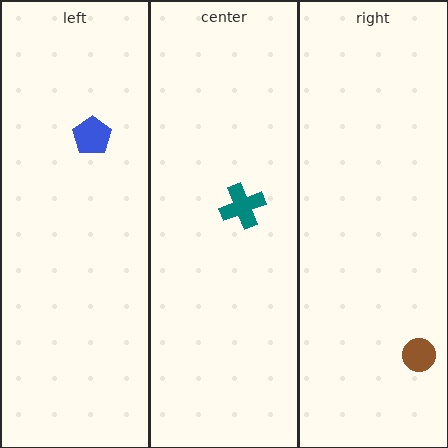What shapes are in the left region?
The blue pentagon.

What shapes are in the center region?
The teal cross.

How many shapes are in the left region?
1.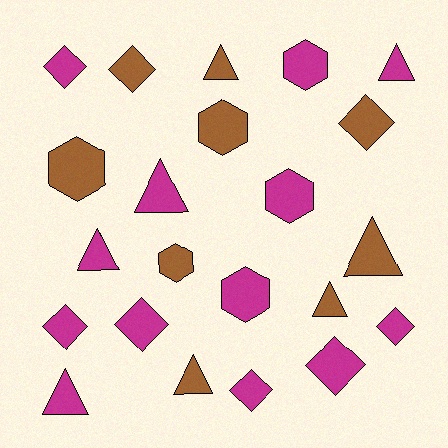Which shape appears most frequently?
Triangle, with 8 objects.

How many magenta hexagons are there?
There are 3 magenta hexagons.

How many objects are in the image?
There are 22 objects.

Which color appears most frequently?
Magenta, with 13 objects.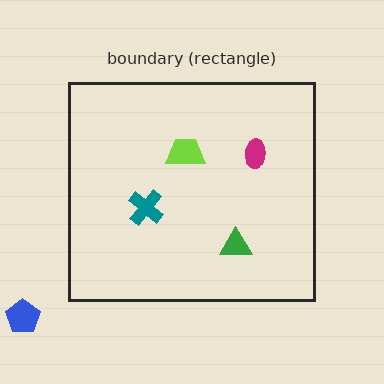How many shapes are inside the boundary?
4 inside, 1 outside.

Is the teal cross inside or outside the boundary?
Inside.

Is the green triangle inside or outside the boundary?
Inside.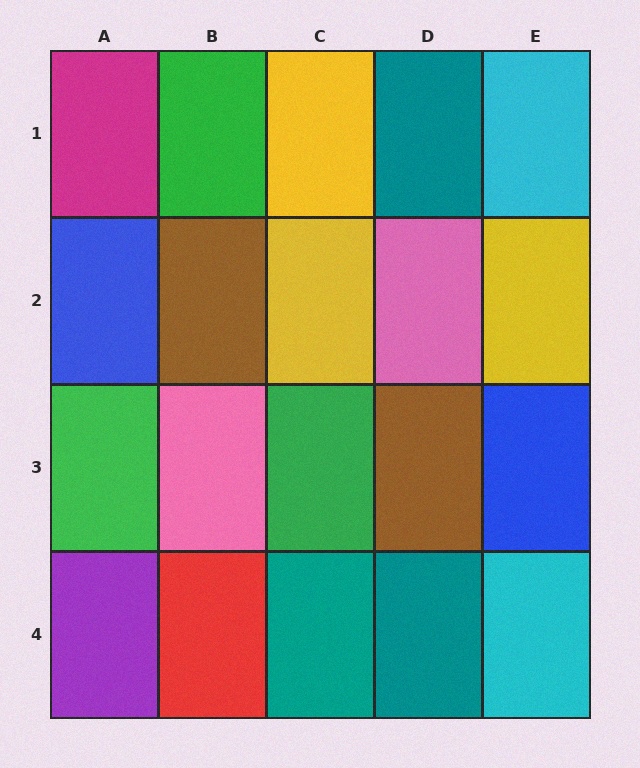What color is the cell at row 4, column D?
Teal.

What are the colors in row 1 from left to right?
Magenta, green, yellow, teal, cyan.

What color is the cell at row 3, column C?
Green.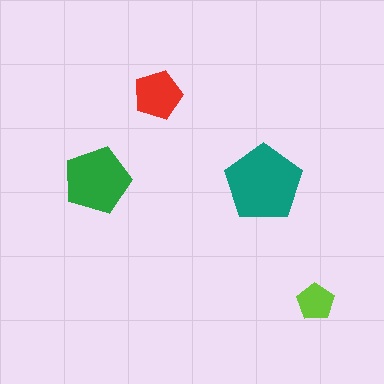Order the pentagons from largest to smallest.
the teal one, the green one, the red one, the lime one.